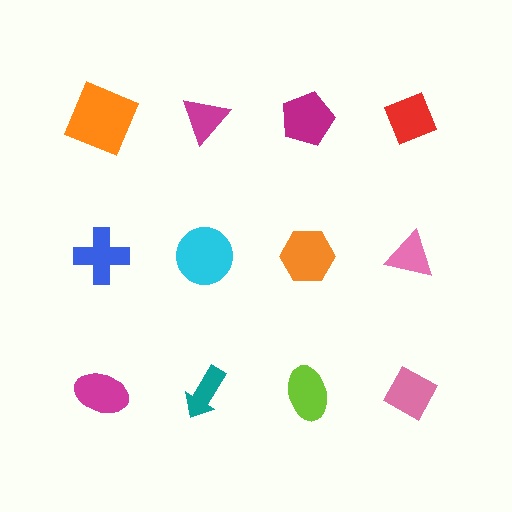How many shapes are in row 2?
4 shapes.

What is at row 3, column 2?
A teal arrow.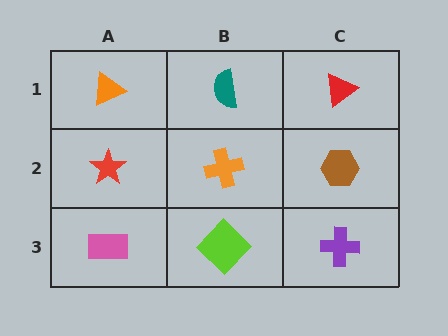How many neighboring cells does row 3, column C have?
2.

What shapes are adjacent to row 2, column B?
A teal semicircle (row 1, column B), a lime diamond (row 3, column B), a red star (row 2, column A), a brown hexagon (row 2, column C).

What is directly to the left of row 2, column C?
An orange cross.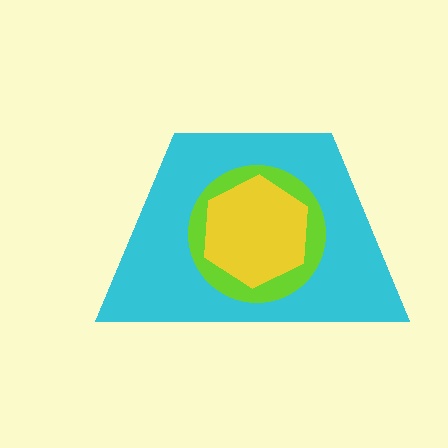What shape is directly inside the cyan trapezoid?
The lime circle.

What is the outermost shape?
The cyan trapezoid.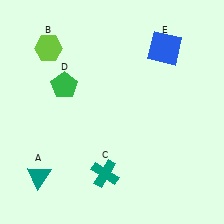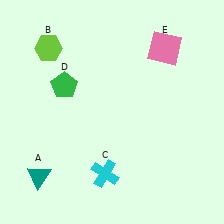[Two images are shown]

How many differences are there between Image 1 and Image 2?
There are 2 differences between the two images.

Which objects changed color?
C changed from teal to cyan. E changed from blue to pink.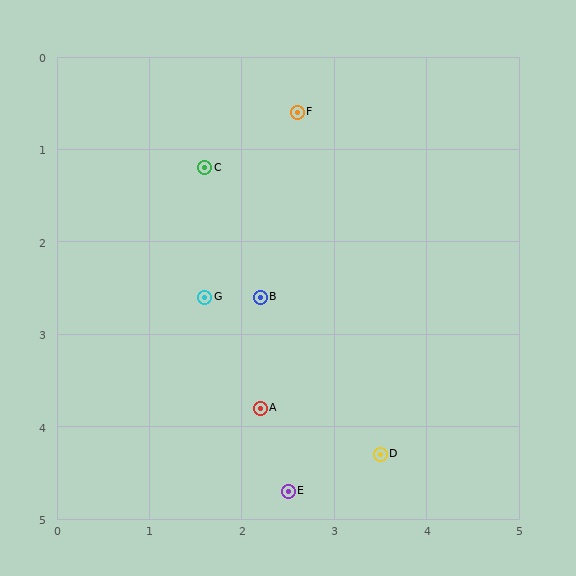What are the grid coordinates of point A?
Point A is at approximately (2.2, 3.8).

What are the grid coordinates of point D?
Point D is at approximately (3.5, 4.3).